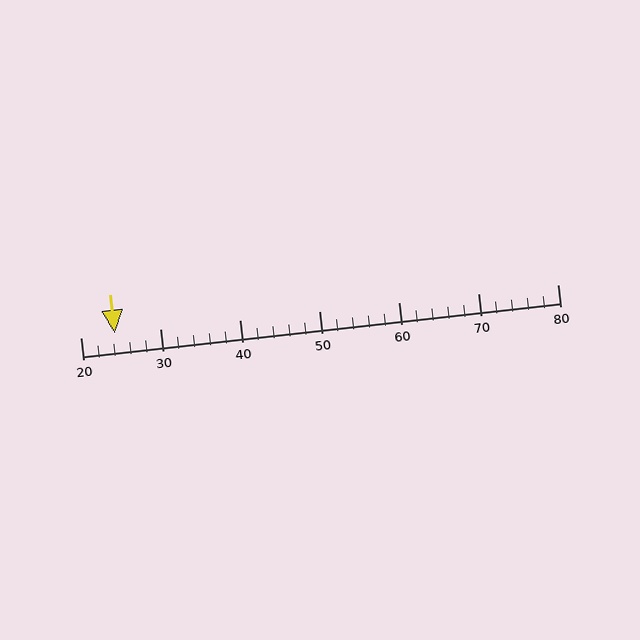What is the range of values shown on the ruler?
The ruler shows values from 20 to 80.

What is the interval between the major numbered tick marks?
The major tick marks are spaced 10 units apart.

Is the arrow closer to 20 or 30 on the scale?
The arrow is closer to 20.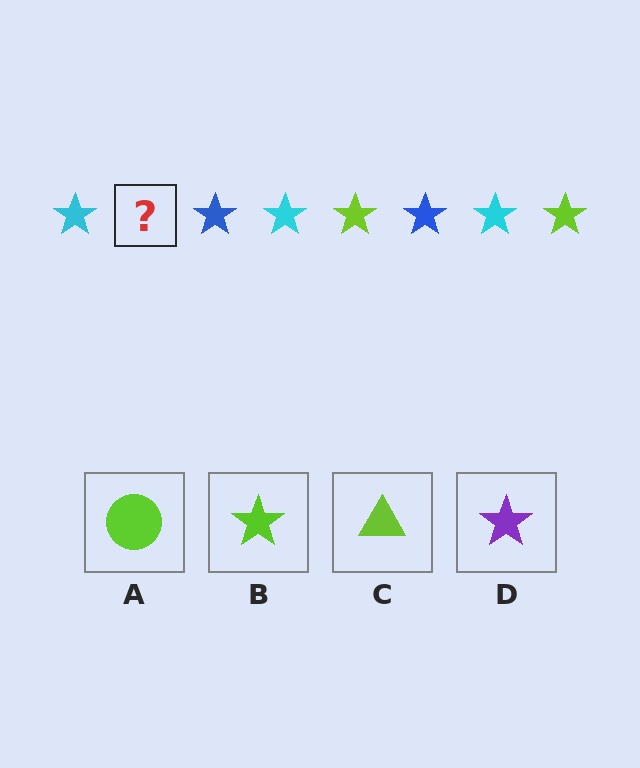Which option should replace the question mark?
Option B.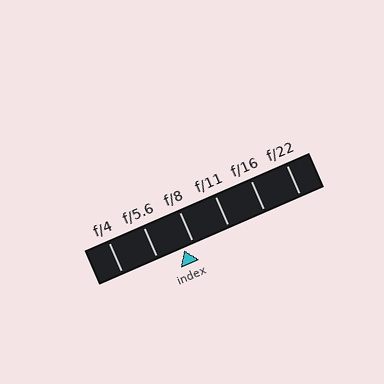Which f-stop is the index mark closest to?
The index mark is closest to f/8.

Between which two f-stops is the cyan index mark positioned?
The index mark is between f/5.6 and f/8.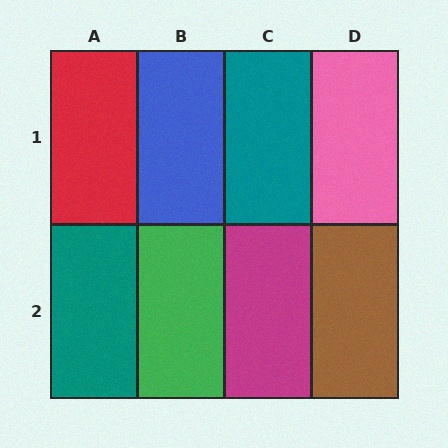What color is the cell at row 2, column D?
Brown.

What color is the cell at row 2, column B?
Green.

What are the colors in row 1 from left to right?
Red, blue, teal, pink.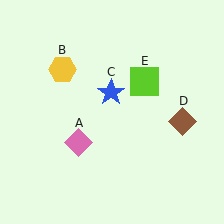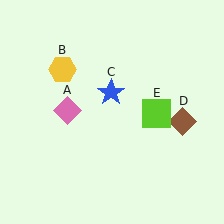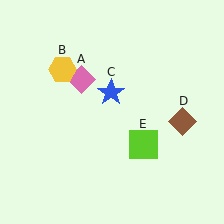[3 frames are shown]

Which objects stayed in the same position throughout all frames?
Yellow hexagon (object B) and blue star (object C) and brown diamond (object D) remained stationary.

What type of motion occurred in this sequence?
The pink diamond (object A), lime square (object E) rotated clockwise around the center of the scene.